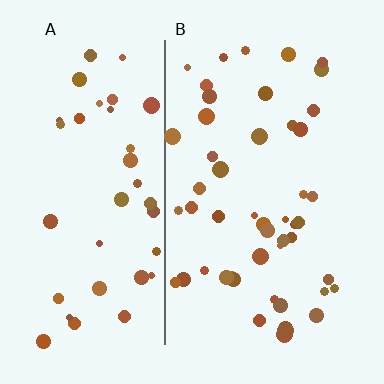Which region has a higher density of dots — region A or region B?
B (the right).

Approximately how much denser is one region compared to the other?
Approximately 1.3× — region B over region A.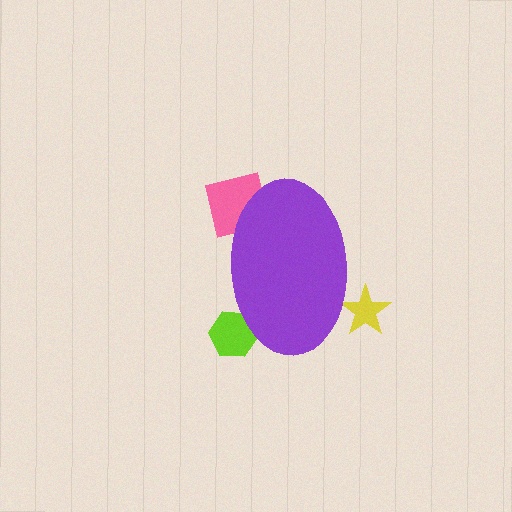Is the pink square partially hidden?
Yes, the pink square is partially hidden behind the purple ellipse.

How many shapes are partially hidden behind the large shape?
3 shapes are partially hidden.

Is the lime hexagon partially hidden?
Yes, the lime hexagon is partially hidden behind the purple ellipse.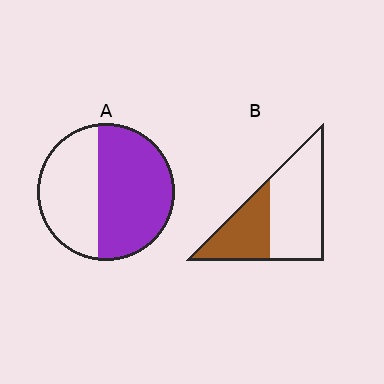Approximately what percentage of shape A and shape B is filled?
A is approximately 55% and B is approximately 35%.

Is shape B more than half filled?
No.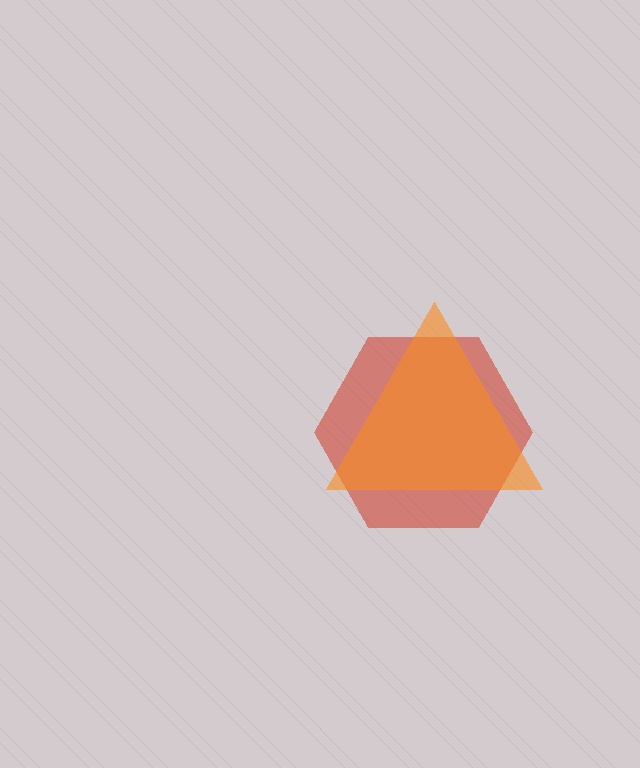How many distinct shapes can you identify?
There are 2 distinct shapes: a red hexagon, an orange triangle.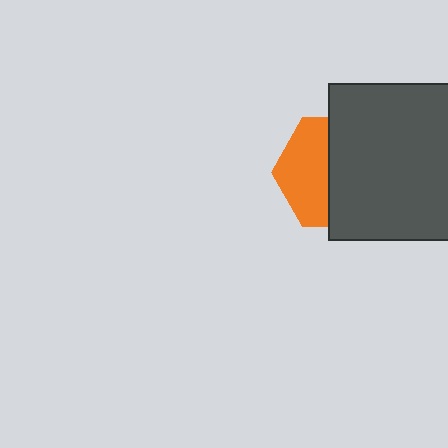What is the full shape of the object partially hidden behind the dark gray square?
The partially hidden object is an orange hexagon.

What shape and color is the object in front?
The object in front is a dark gray square.